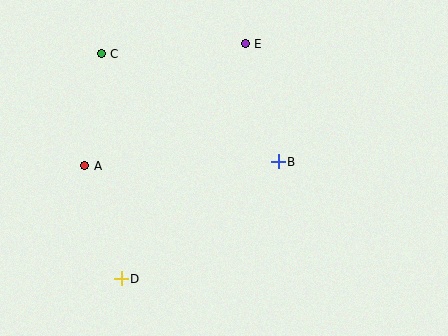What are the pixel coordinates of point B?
Point B is at (278, 162).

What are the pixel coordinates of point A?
Point A is at (85, 166).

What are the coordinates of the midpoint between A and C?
The midpoint between A and C is at (93, 110).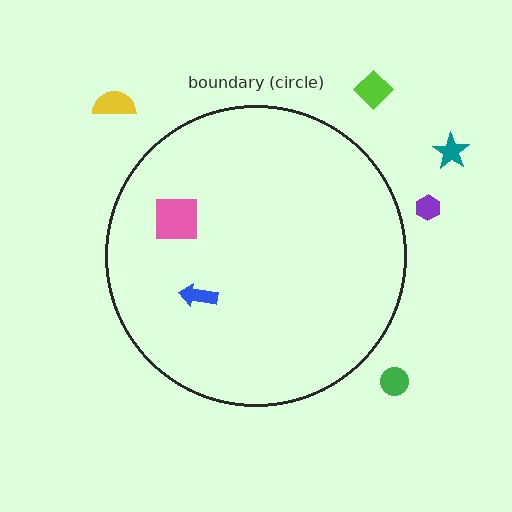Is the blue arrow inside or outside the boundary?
Inside.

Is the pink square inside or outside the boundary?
Inside.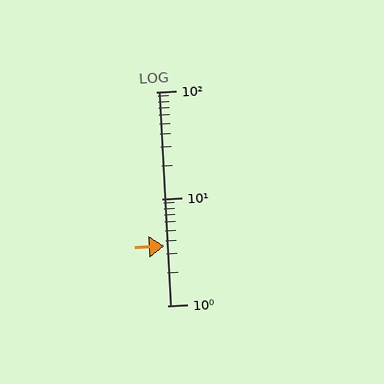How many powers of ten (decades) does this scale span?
The scale spans 2 decades, from 1 to 100.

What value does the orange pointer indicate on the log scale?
The pointer indicates approximately 3.6.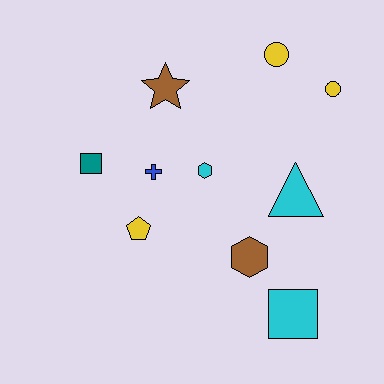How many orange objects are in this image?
There are no orange objects.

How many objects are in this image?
There are 10 objects.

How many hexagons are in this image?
There are 2 hexagons.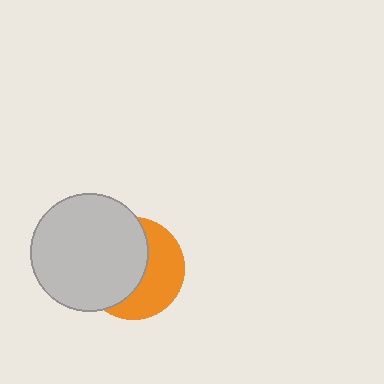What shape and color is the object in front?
The object in front is a light gray circle.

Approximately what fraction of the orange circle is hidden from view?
Roughly 55% of the orange circle is hidden behind the light gray circle.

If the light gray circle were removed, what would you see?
You would see the complete orange circle.